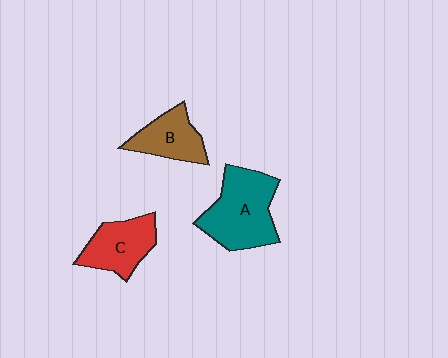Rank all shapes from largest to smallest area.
From largest to smallest: A (teal), C (red), B (brown).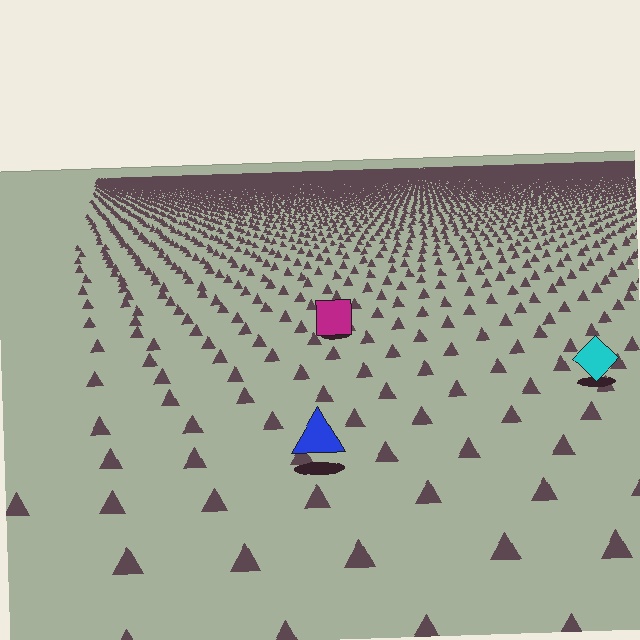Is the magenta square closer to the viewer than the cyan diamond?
No. The cyan diamond is closer — you can tell from the texture gradient: the ground texture is coarser near it.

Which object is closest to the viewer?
The blue triangle is closest. The texture marks near it are larger and more spread out.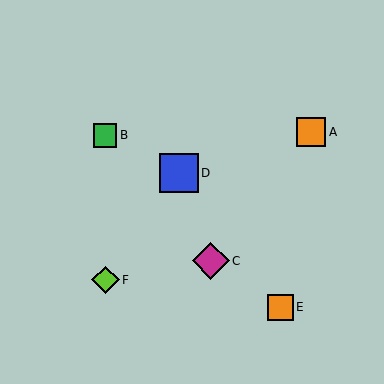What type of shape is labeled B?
Shape B is a green square.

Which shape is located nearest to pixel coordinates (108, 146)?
The green square (labeled B) at (105, 135) is nearest to that location.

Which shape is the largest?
The blue square (labeled D) is the largest.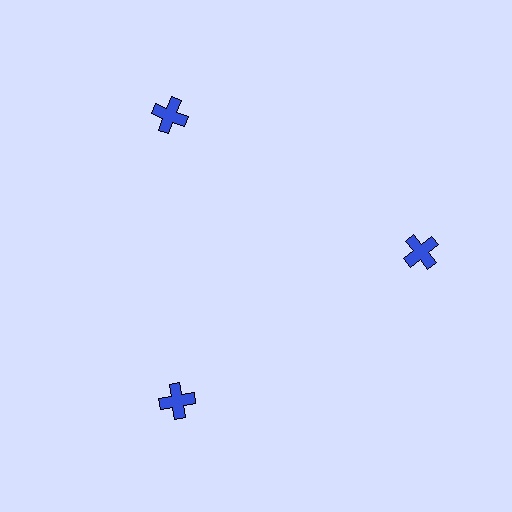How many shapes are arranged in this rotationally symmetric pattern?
There are 3 shapes, arranged in 3 groups of 1.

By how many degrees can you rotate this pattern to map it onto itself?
The pattern maps onto itself every 120 degrees of rotation.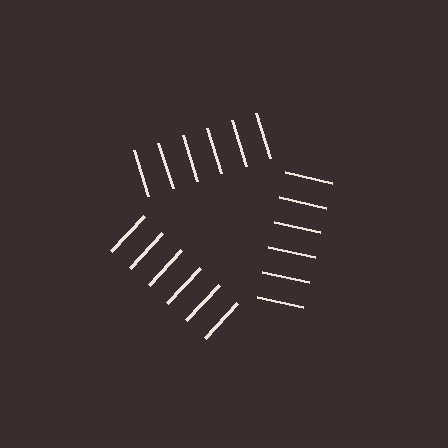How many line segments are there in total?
18 — 6 along each of the 3 edges.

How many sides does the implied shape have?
3 sides — the line-ends trace a triangle.